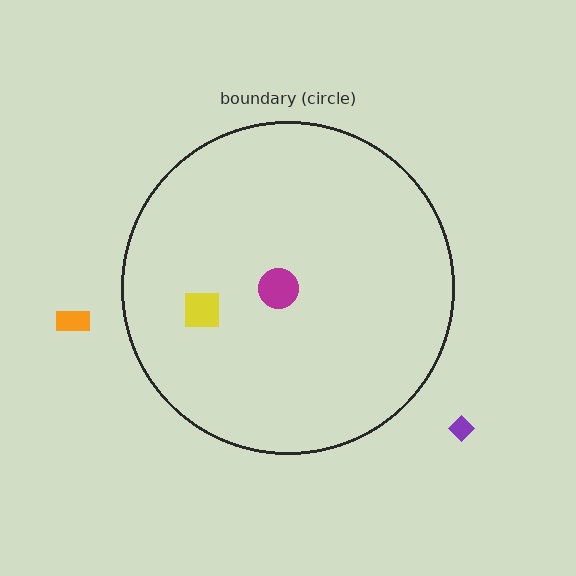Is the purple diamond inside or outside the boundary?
Outside.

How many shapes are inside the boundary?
2 inside, 2 outside.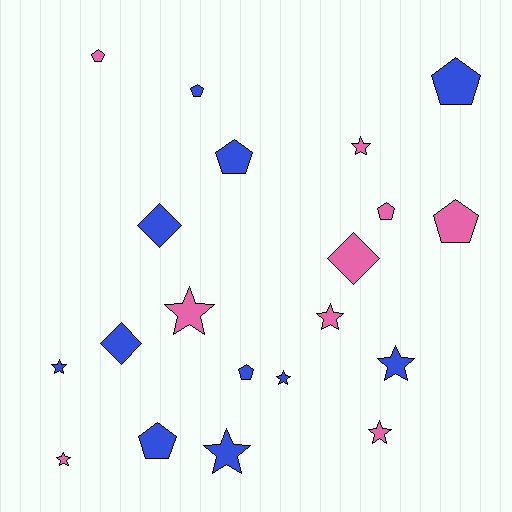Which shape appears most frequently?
Star, with 9 objects.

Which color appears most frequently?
Blue, with 11 objects.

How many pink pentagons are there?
There are 3 pink pentagons.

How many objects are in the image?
There are 20 objects.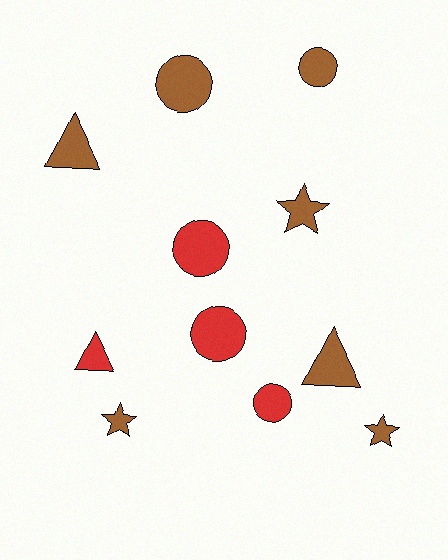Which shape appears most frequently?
Circle, with 5 objects.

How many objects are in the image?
There are 11 objects.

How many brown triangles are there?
There are 2 brown triangles.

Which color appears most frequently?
Brown, with 7 objects.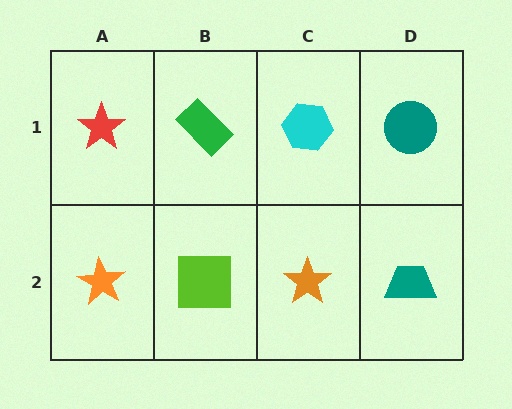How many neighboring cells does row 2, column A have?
2.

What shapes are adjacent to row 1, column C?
An orange star (row 2, column C), a green rectangle (row 1, column B), a teal circle (row 1, column D).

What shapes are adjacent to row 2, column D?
A teal circle (row 1, column D), an orange star (row 2, column C).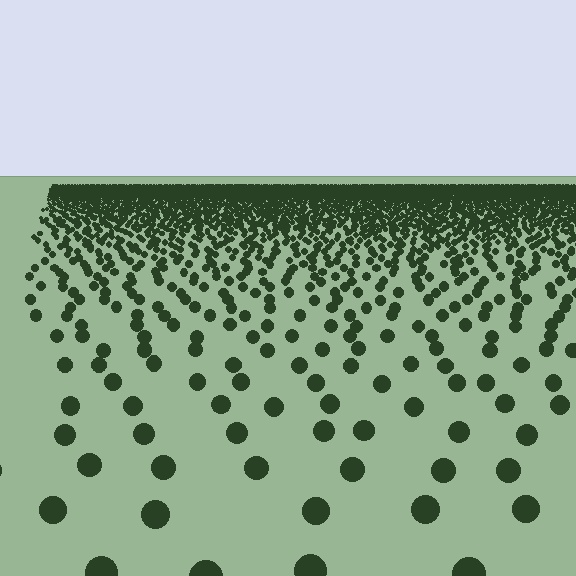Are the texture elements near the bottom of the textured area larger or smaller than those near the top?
Larger. Near the bottom, elements are closer to the viewer and appear at a bigger on-screen size.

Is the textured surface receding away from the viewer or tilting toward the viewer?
The surface is receding away from the viewer. Texture elements get smaller and denser toward the top.